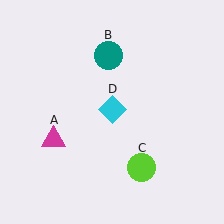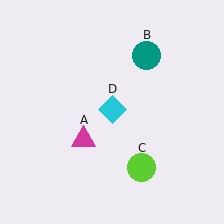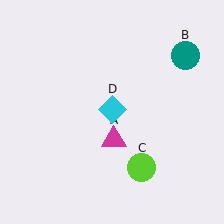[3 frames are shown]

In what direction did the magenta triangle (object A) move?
The magenta triangle (object A) moved right.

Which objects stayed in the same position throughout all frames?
Lime circle (object C) and cyan diamond (object D) remained stationary.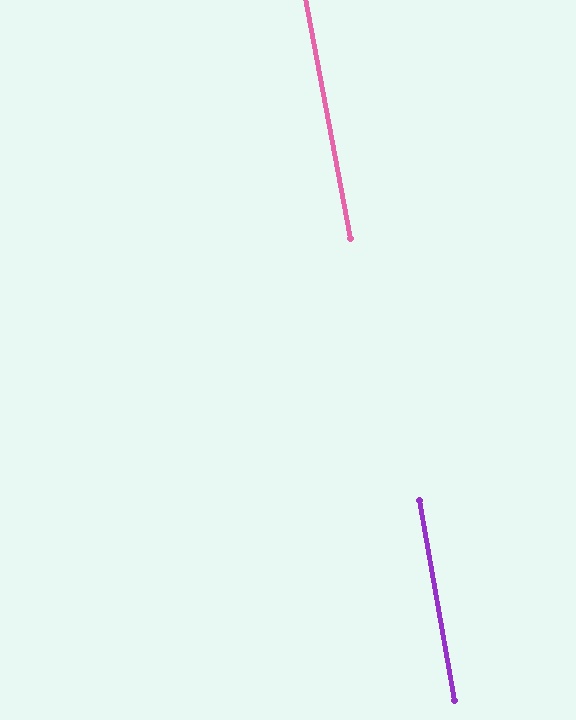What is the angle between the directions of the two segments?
Approximately 1 degree.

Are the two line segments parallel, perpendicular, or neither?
Parallel — their directions differ by only 0.9°.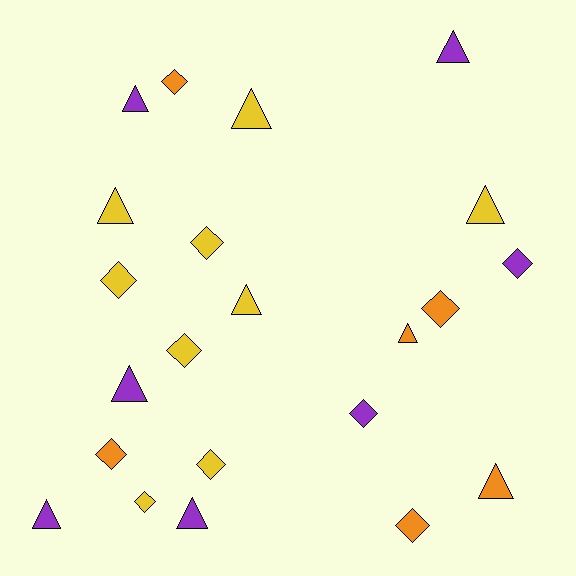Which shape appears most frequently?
Diamond, with 11 objects.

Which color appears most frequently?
Yellow, with 9 objects.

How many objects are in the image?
There are 22 objects.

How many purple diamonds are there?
There are 2 purple diamonds.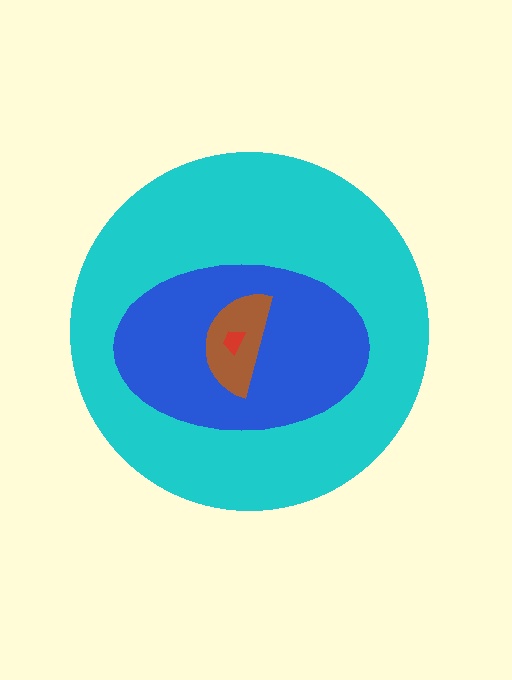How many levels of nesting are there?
4.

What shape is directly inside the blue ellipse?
The brown semicircle.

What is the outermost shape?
The cyan circle.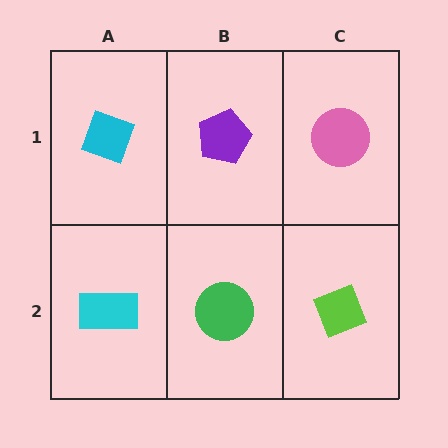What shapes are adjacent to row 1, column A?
A cyan rectangle (row 2, column A), a purple pentagon (row 1, column B).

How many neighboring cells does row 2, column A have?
2.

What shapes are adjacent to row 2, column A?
A cyan diamond (row 1, column A), a green circle (row 2, column B).